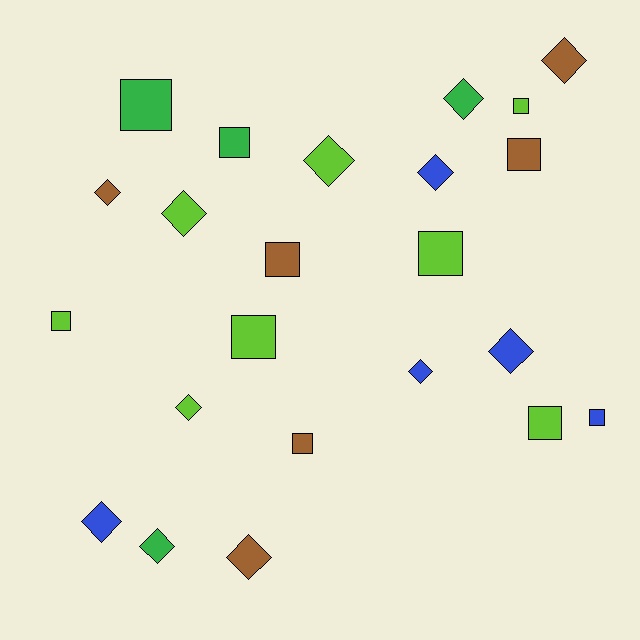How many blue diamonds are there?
There are 4 blue diamonds.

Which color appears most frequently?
Lime, with 8 objects.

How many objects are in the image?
There are 23 objects.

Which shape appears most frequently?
Diamond, with 12 objects.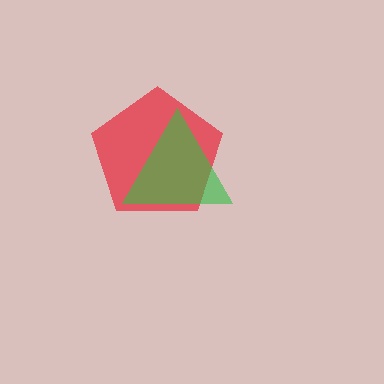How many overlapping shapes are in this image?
There are 2 overlapping shapes in the image.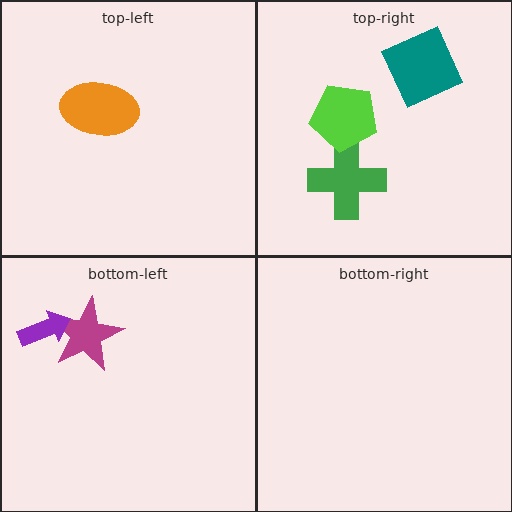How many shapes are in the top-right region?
3.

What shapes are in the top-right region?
The green cross, the teal square, the lime pentagon.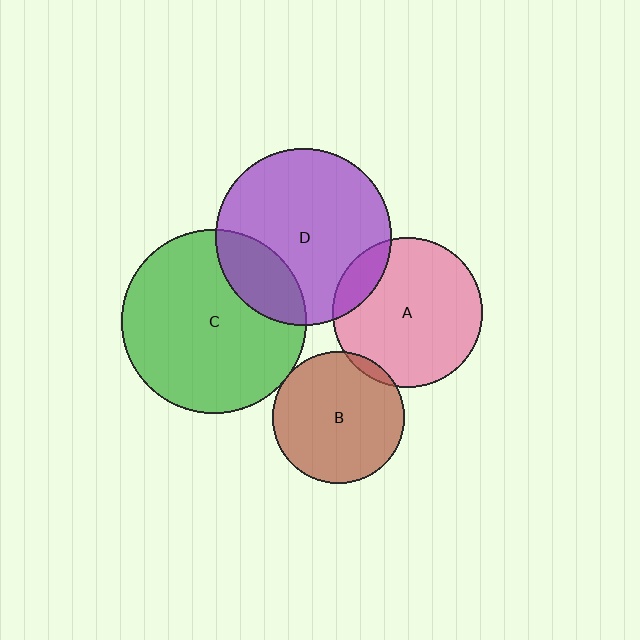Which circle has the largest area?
Circle C (green).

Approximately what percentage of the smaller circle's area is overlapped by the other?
Approximately 5%.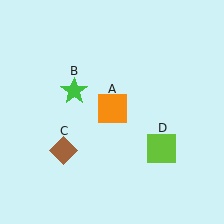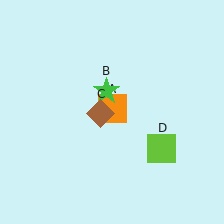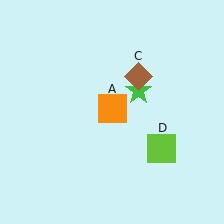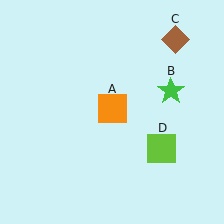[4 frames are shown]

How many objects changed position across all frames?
2 objects changed position: green star (object B), brown diamond (object C).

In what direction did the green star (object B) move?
The green star (object B) moved right.